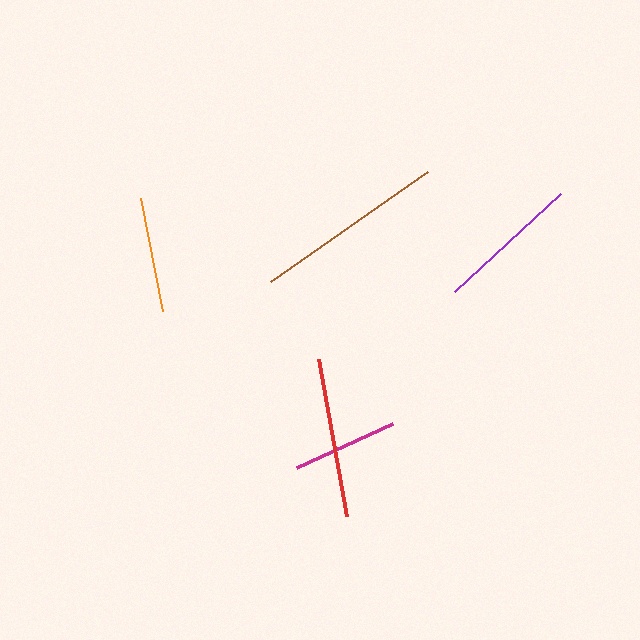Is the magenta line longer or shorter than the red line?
The red line is longer than the magenta line.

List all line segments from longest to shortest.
From longest to shortest: brown, red, purple, orange, magenta.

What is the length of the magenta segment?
The magenta segment is approximately 106 pixels long.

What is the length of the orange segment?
The orange segment is approximately 115 pixels long.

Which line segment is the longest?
The brown line is the longest at approximately 192 pixels.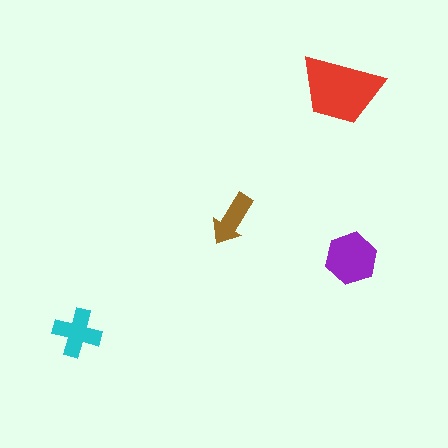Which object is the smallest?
The brown arrow.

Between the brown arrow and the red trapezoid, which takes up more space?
The red trapezoid.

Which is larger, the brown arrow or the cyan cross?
The cyan cross.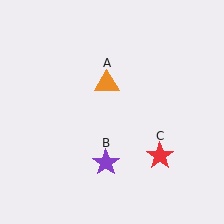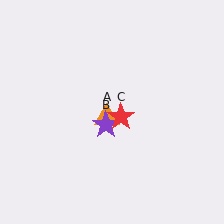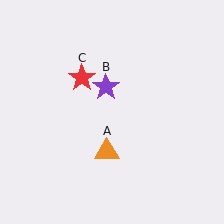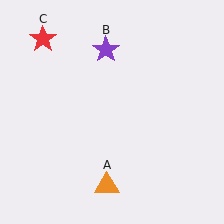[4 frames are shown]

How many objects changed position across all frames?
3 objects changed position: orange triangle (object A), purple star (object B), red star (object C).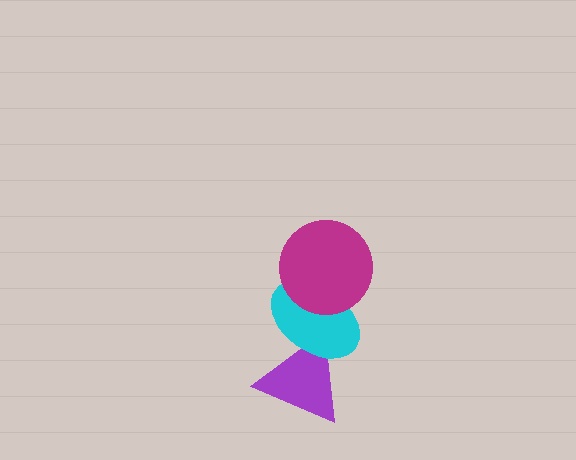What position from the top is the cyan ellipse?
The cyan ellipse is 2nd from the top.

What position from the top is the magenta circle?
The magenta circle is 1st from the top.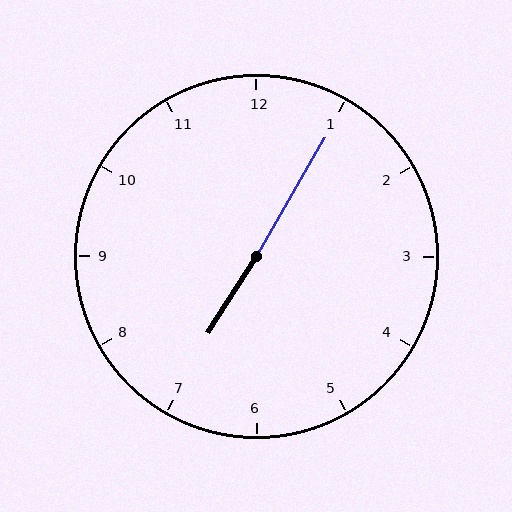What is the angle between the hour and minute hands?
Approximately 178 degrees.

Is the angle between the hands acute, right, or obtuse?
It is obtuse.